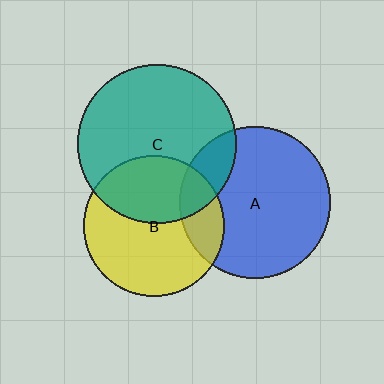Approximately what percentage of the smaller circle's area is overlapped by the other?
Approximately 20%.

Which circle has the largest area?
Circle C (teal).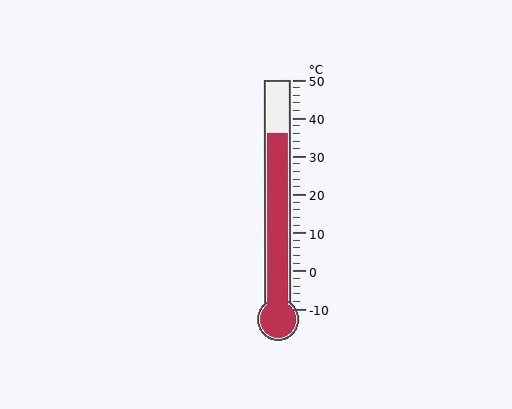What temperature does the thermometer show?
The thermometer shows approximately 36°C.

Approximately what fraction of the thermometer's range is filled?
The thermometer is filled to approximately 75% of its range.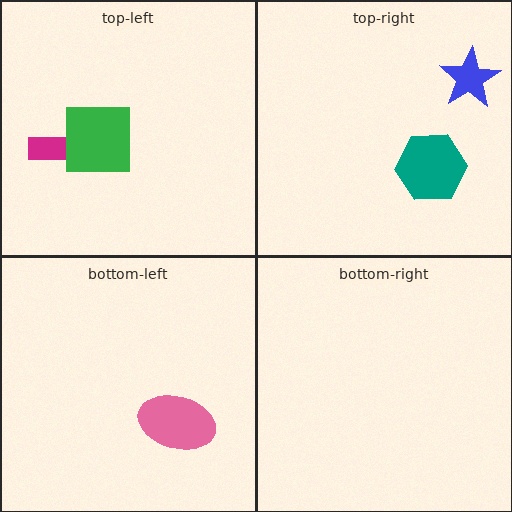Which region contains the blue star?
The top-right region.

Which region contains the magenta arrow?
The top-left region.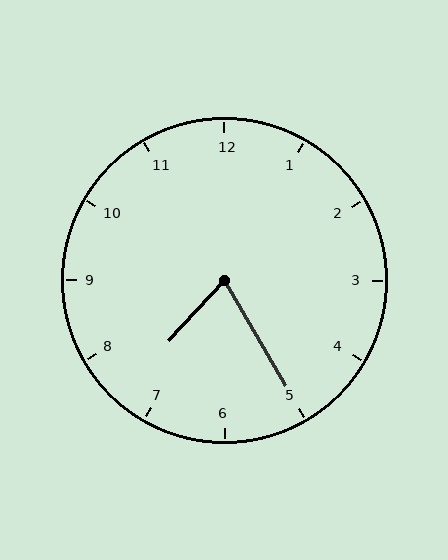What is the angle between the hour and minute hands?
Approximately 72 degrees.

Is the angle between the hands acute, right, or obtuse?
It is acute.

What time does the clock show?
7:25.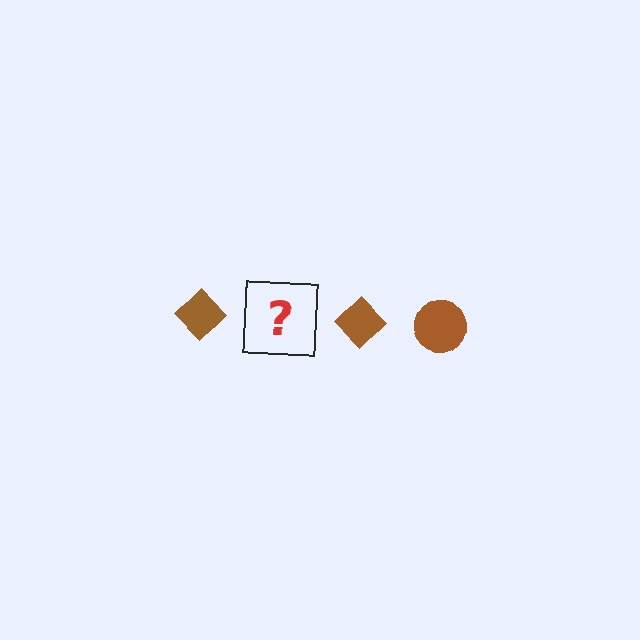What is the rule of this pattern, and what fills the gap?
The rule is that the pattern cycles through diamond, circle shapes in brown. The gap should be filled with a brown circle.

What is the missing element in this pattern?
The missing element is a brown circle.